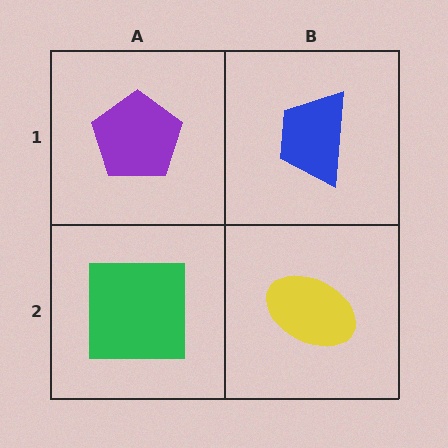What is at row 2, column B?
A yellow ellipse.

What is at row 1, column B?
A blue trapezoid.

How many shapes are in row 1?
2 shapes.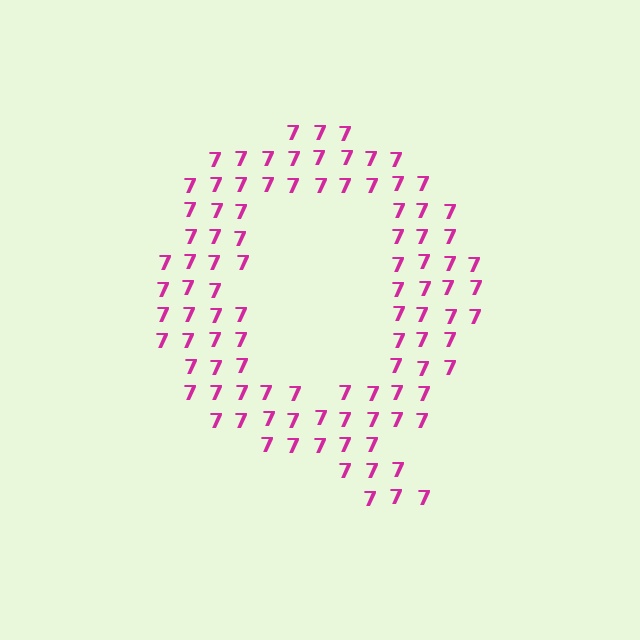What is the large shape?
The large shape is the letter Q.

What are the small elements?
The small elements are digit 7's.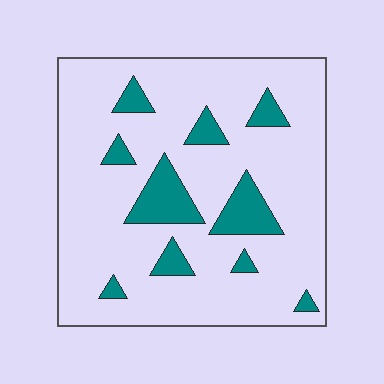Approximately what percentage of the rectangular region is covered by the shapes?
Approximately 15%.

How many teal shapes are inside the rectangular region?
10.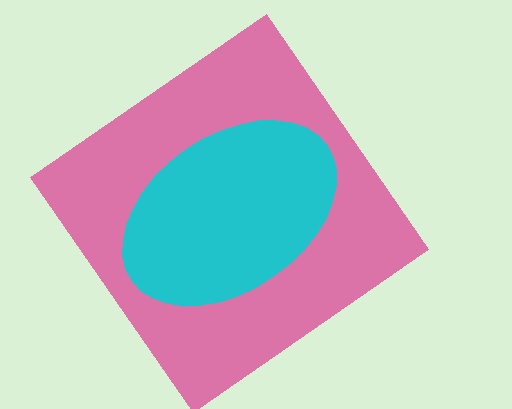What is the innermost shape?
The cyan ellipse.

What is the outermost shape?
The pink diamond.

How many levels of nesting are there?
2.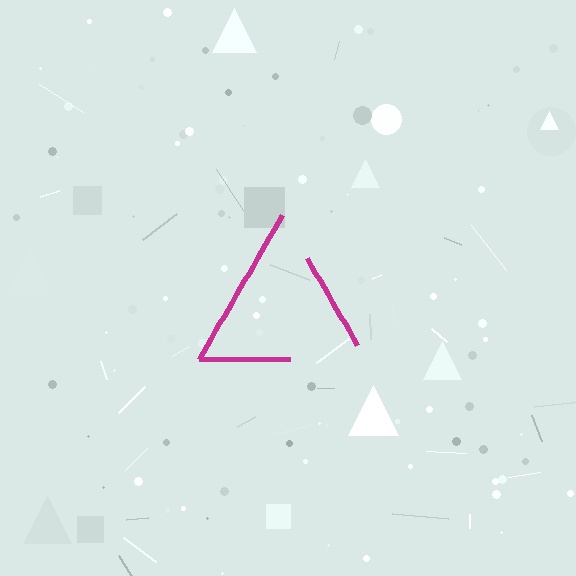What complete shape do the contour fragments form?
The contour fragments form a triangle.